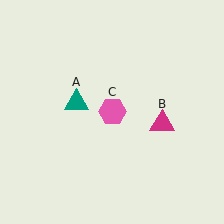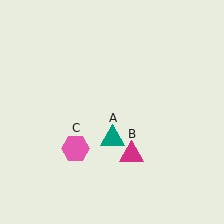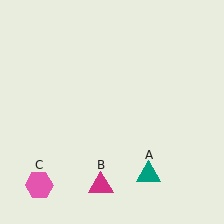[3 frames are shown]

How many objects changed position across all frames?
3 objects changed position: teal triangle (object A), magenta triangle (object B), pink hexagon (object C).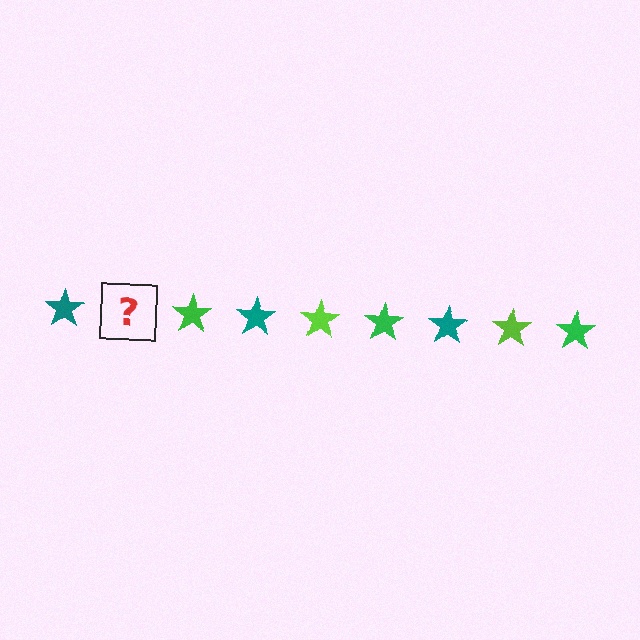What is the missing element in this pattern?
The missing element is a lime star.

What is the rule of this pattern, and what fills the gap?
The rule is that the pattern cycles through teal, lime, green stars. The gap should be filled with a lime star.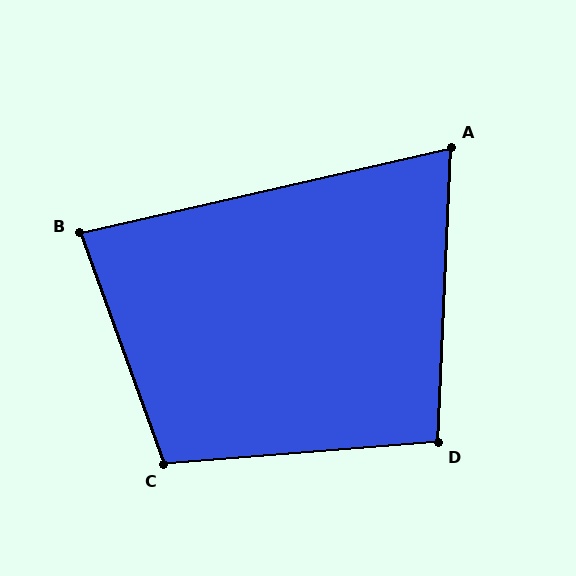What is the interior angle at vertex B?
Approximately 83 degrees (acute).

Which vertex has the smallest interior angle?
A, at approximately 75 degrees.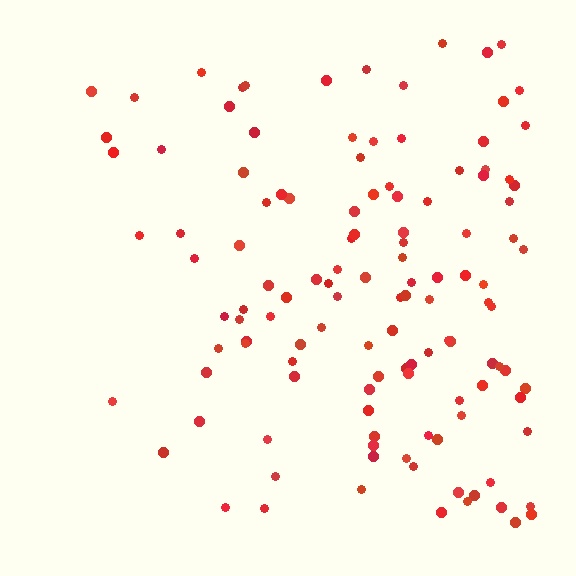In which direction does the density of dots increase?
From left to right, with the right side densest.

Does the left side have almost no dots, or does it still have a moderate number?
Still a moderate number, just noticeably fewer than the right.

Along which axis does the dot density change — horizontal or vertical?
Horizontal.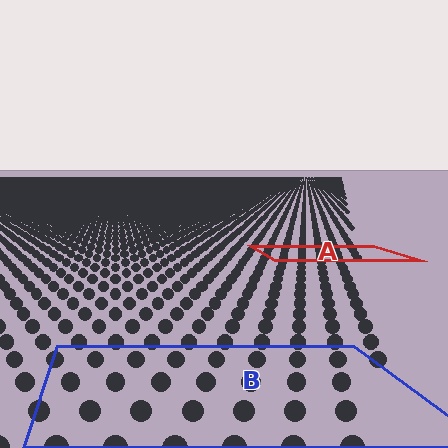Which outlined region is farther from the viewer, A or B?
Region A is farther from the viewer — the texture elements inside it appear smaller and more densely packed.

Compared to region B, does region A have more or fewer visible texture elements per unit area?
Region A has more texture elements per unit area — they are packed more densely because it is farther away.